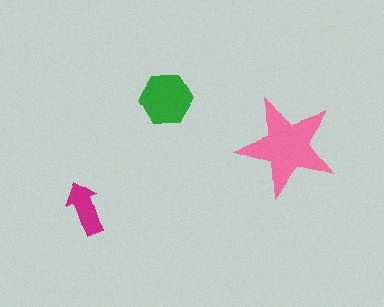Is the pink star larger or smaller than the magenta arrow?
Larger.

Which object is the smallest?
The magenta arrow.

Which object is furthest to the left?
The magenta arrow is leftmost.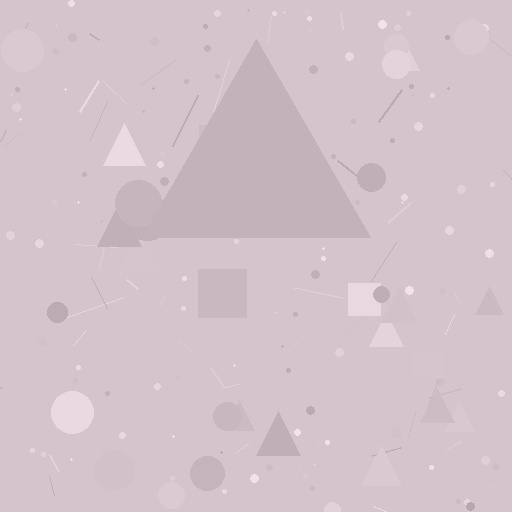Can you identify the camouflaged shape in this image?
The camouflaged shape is a triangle.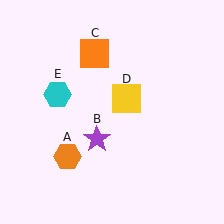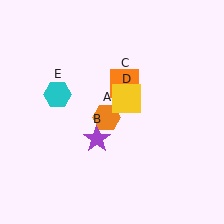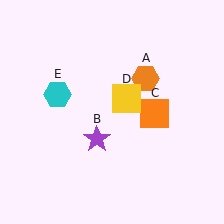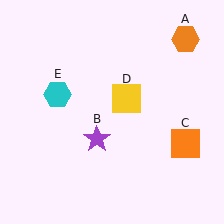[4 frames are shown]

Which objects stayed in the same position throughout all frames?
Purple star (object B) and yellow square (object D) and cyan hexagon (object E) remained stationary.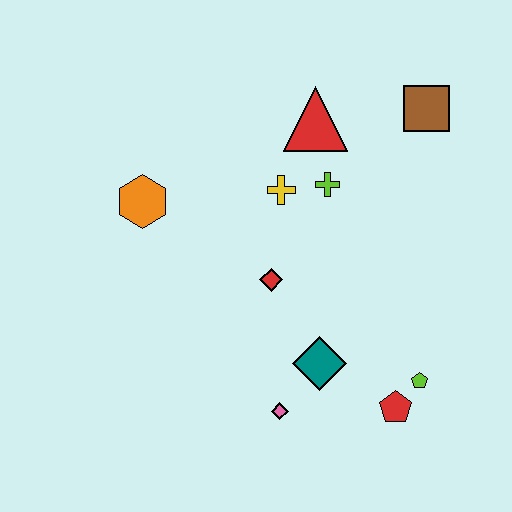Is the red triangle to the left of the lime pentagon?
Yes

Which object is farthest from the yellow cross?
The red pentagon is farthest from the yellow cross.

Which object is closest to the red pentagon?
The lime pentagon is closest to the red pentagon.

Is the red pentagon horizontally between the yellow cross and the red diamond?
No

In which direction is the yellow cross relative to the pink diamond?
The yellow cross is above the pink diamond.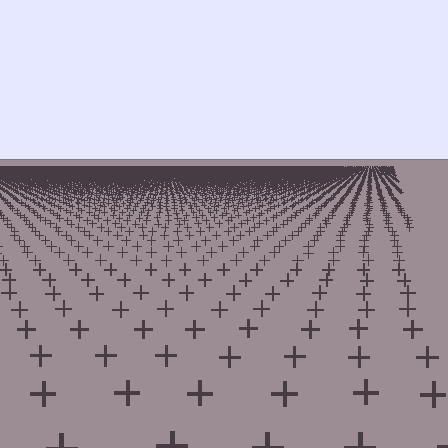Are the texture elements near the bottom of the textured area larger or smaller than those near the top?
Larger. Near the bottom, elements are closer to the viewer and appear at a bigger on-screen size.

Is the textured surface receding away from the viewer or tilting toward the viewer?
The surface is receding away from the viewer. Texture elements get smaller and denser toward the top.